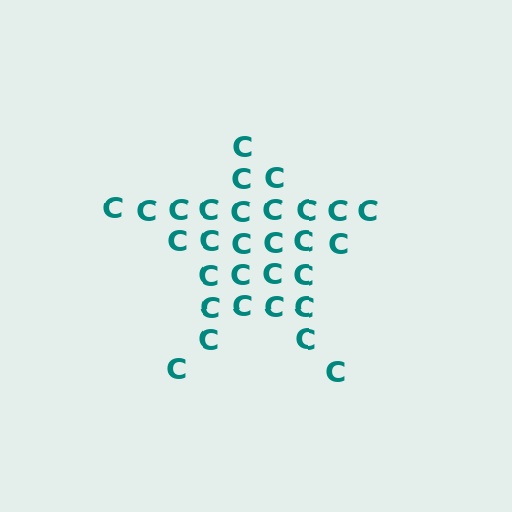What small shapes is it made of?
It is made of small letter C's.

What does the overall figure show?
The overall figure shows a star.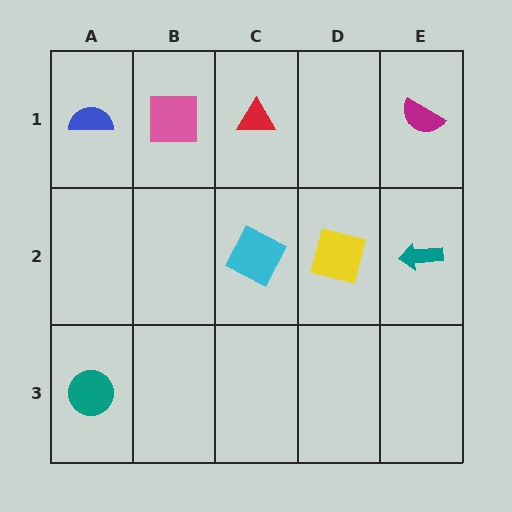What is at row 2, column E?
A teal arrow.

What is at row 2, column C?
A cyan square.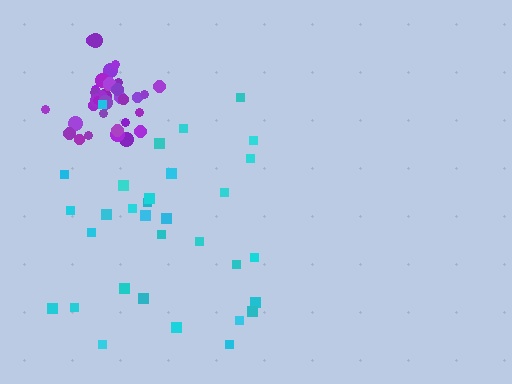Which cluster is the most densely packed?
Purple.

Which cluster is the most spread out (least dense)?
Cyan.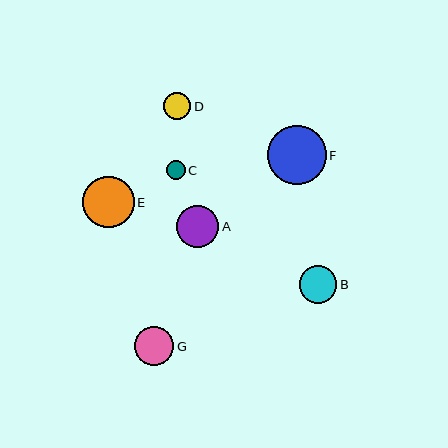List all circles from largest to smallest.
From largest to smallest: F, E, A, G, B, D, C.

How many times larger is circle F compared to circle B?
Circle F is approximately 1.6 times the size of circle B.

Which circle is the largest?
Circle F is the largest with a size of approximately 59 pixels.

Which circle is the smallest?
Circle C is the smallest with a size of approximately 19 pixels.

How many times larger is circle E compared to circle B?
Circle E is approximately 1.4 times the size of circle B.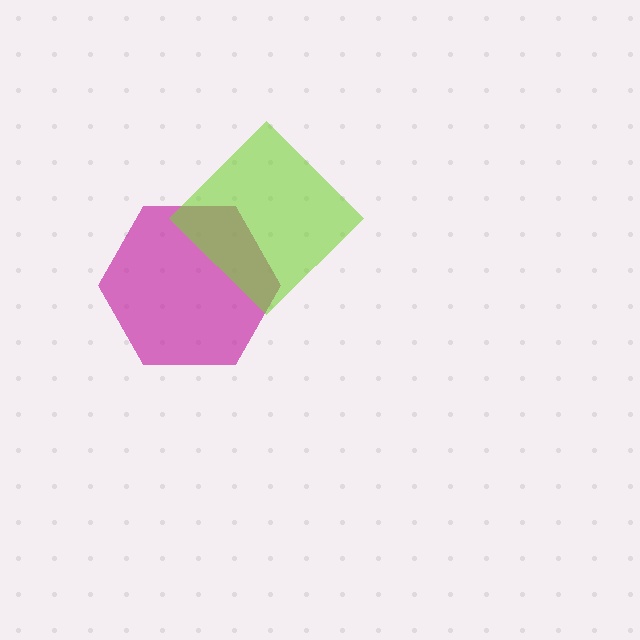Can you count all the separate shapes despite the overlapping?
Yes, there are 2 separate shapes.